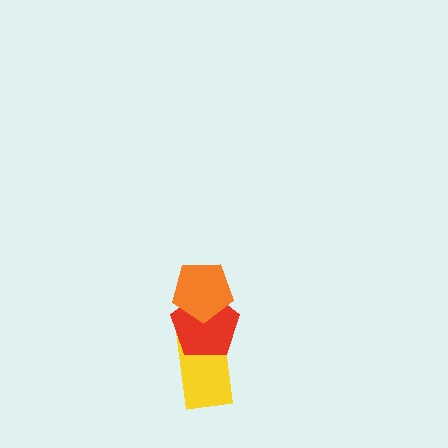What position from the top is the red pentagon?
The red pentagon is 2nd from the top.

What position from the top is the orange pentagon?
The orange pentagon is 1st from the top.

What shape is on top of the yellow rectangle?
The red pentagon is on top of the yellow rectangle.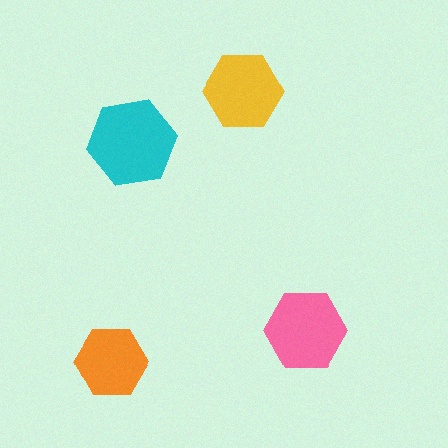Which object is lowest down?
The orange hexagon is bottommost.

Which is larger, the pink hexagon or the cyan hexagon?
The cyan one.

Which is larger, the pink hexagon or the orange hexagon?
The pink one.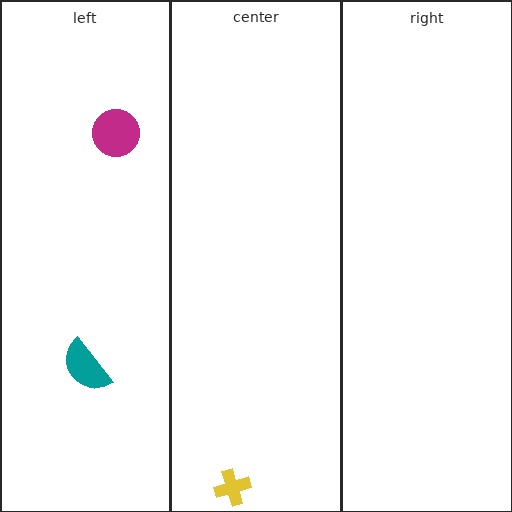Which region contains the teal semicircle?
The left region.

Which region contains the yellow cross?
The center region.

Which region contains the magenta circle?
The left region.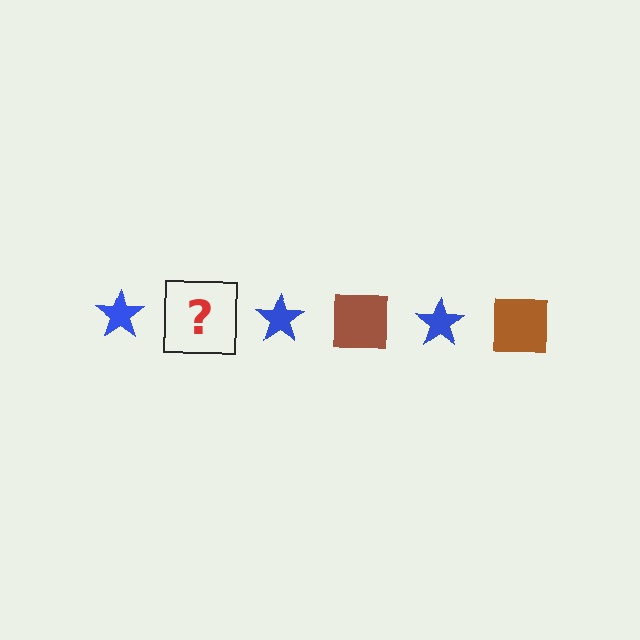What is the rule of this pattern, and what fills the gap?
The rule is that the pattern alternates between blue star and brown square. The gap should be filled with a brown square.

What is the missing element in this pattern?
The missing element is a brown square.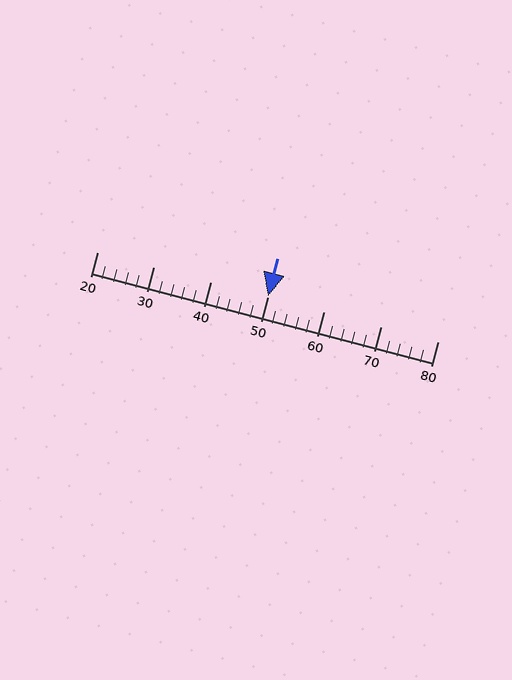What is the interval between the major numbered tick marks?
The major tick marks are spaced 10 units apart.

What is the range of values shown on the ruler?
The ruler shows values from 20 to 80.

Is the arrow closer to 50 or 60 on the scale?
The arrow is closer to 50.